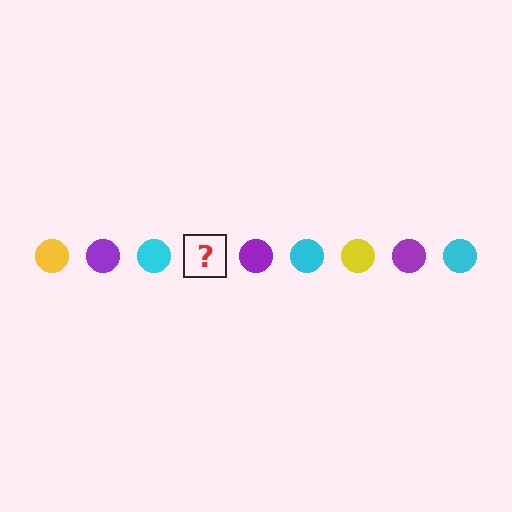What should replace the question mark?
The question mark should be replaced with a yellow circle.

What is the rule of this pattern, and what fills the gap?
The rule is that the pattern cycles through yellow, purple, cyan circles. The gap should be filled with a yellow circle.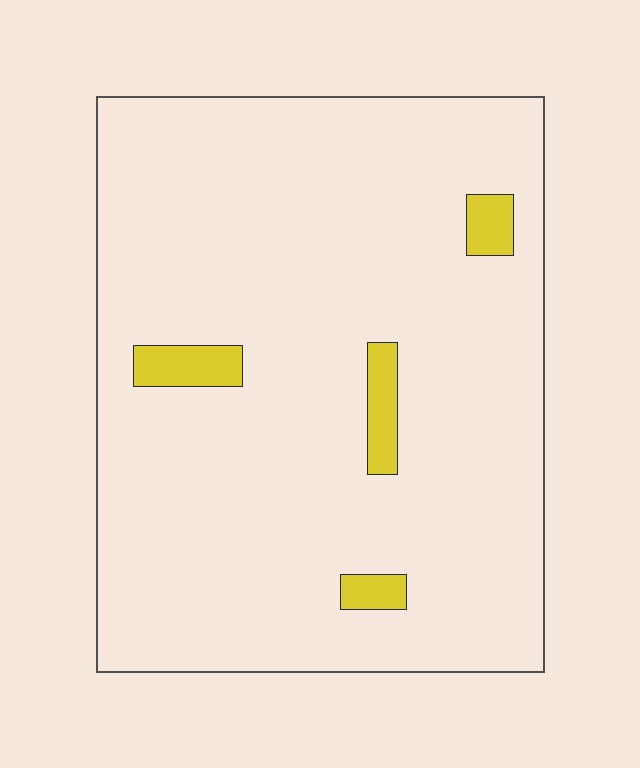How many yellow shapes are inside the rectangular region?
4.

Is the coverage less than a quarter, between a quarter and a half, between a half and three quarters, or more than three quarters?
Less than a quarter.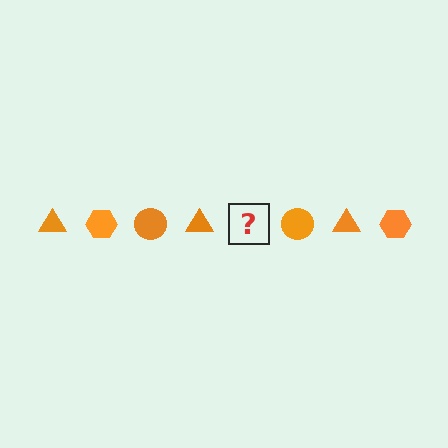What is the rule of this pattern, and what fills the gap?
The rule is that the pattern cycles through triangle, hexagon, circle shapes in orange. The gap should be filled with an orange hexagon.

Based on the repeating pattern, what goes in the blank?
The blank should be an orange hexagon.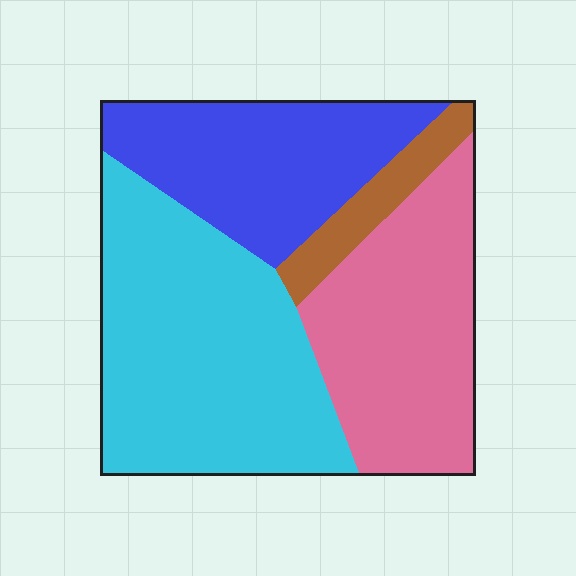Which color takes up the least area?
Brown, at roughly 5%.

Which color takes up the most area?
Cyan, at roughly 40%.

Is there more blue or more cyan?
Cyan.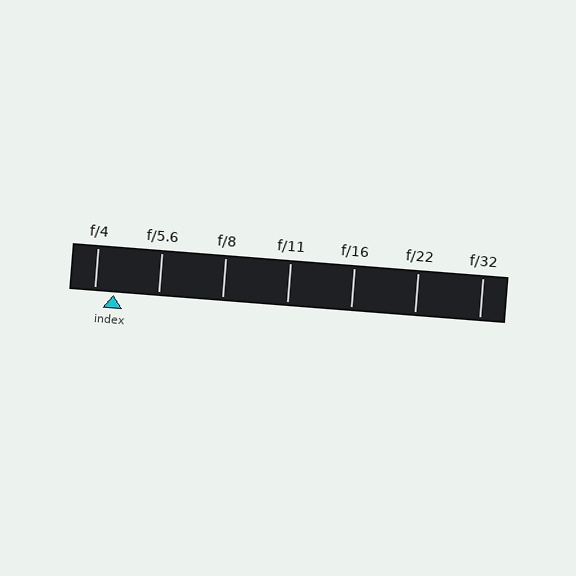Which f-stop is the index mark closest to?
The index mark is closest to f/4.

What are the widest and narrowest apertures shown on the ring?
The widest aperture shown is f/4 and the narrowest is f/32.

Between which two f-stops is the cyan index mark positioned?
The index mark is between f/4 and f/5.6.